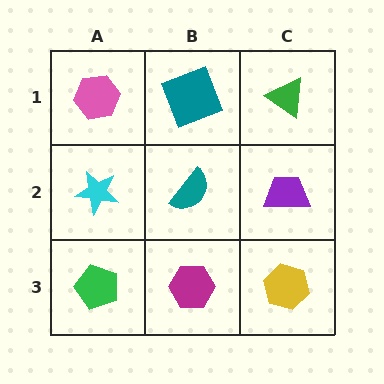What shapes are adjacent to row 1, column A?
A cyan star (row 2, column A), a teal square (row 1, column B).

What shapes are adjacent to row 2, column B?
A teal square (row 1, column B), a magenta hexagon (row 3, column B), a cyan star (row 2, column A), a purple trapezoid (row 2, column C).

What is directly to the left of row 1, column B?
A pink hexagon.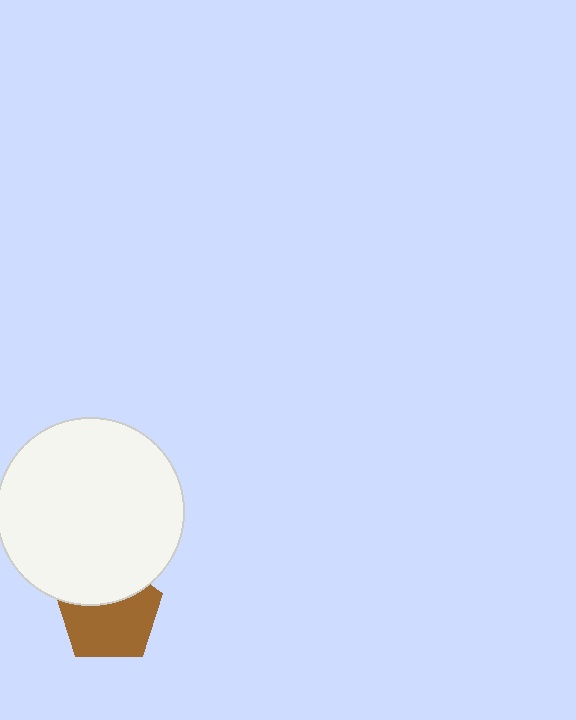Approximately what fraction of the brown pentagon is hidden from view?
Roughly 36% of the brown pentagon is hidden behind the white circle.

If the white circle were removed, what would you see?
You would see the complete brown pentagon.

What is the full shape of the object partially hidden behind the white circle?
The partially hidden object is a brown pentagon.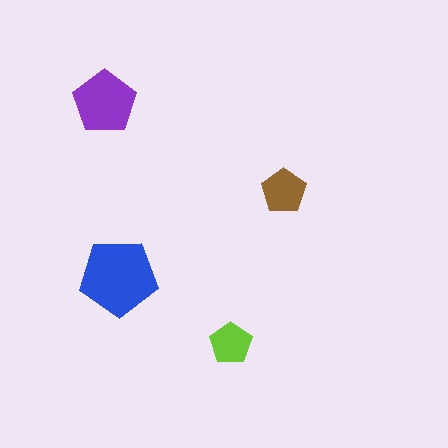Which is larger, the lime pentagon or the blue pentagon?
The blue one.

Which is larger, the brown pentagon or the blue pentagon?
The blue one.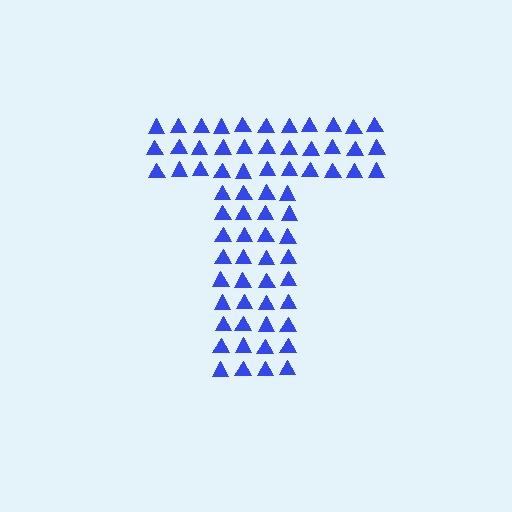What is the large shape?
The large shape is the letter T.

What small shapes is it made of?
It is made of small triangles.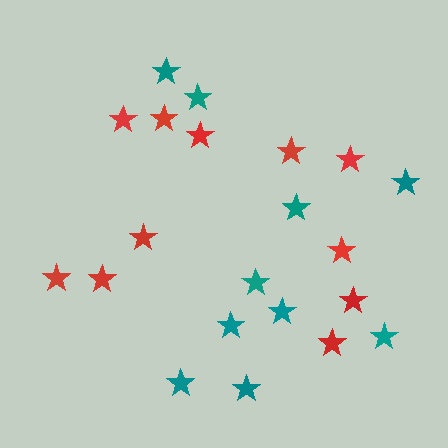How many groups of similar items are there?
There are 2 groups: one group of red stars (11) and one group of teal stars (10).